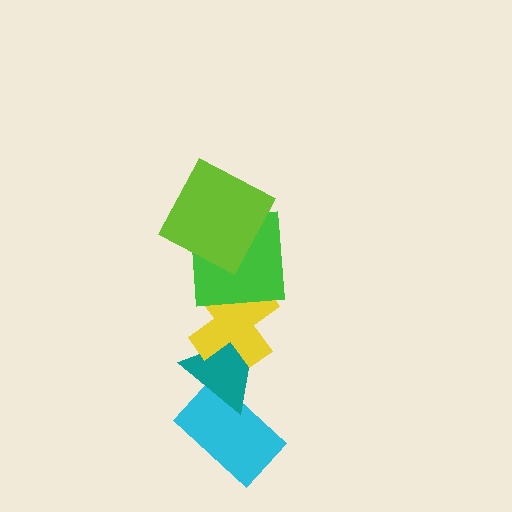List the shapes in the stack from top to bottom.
From top to bottom: the lime square, the green square, the yellow cross, the teal triangle, the cyan rectangle.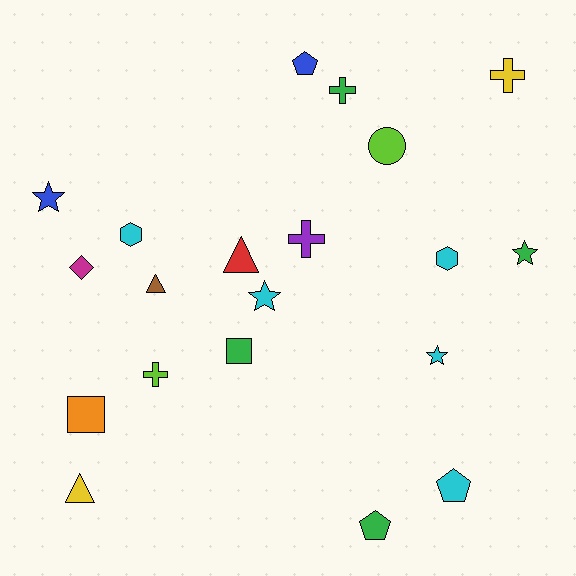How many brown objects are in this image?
There is 1 brown object.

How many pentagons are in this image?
There are 3 pentagons.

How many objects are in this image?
There are 20 objects.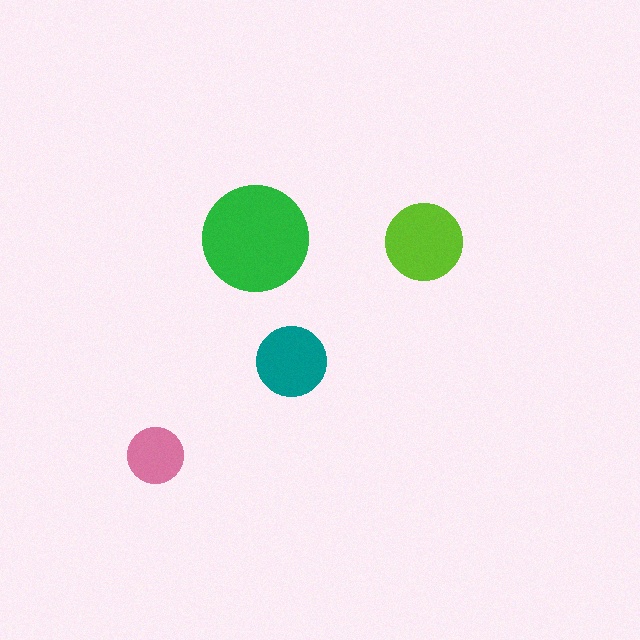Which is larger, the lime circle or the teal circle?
The lime one.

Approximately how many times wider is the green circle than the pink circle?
About 2 times wider.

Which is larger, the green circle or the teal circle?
The green one.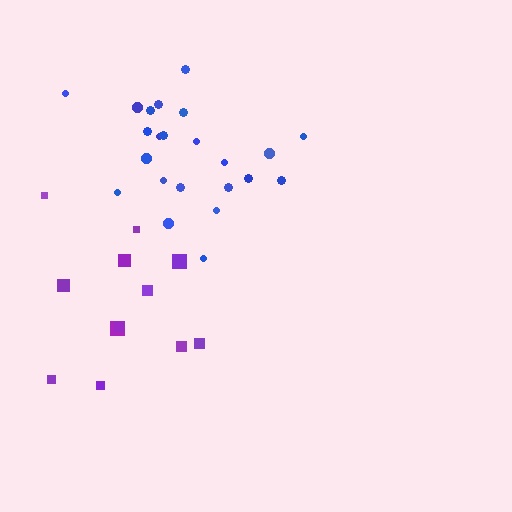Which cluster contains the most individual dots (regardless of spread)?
Blue (23).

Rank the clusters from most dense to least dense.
purple, blue.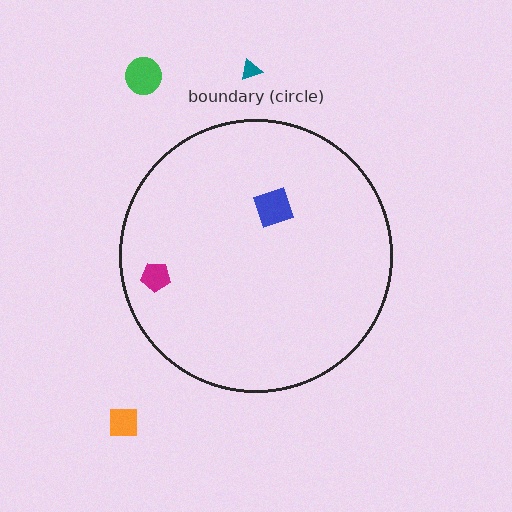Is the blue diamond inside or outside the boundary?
Inside.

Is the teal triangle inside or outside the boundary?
Outside.